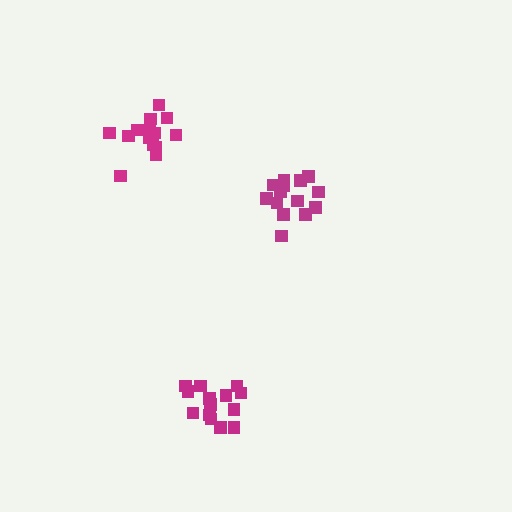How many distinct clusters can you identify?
There are 3 distinct clusters.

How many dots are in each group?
Group 1: 14 dots, Group 2: 15 dots, Group 3: 14 dots (43 total).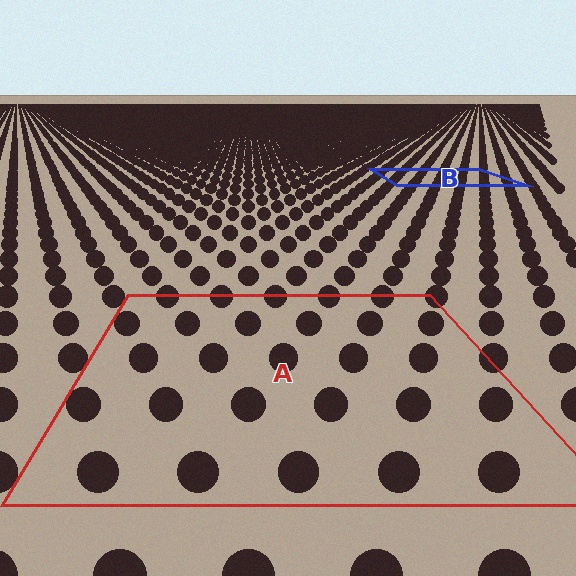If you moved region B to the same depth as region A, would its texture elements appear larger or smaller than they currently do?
They would appear larger. At a closer depth, the same texture elements are projected at a bigger on-screen size.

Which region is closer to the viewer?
Region A is closer. The texture elements there are larger and more spread out.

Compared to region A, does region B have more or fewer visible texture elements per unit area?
Region B has more texture elements per unit area — they are packed more densely because it is farther away.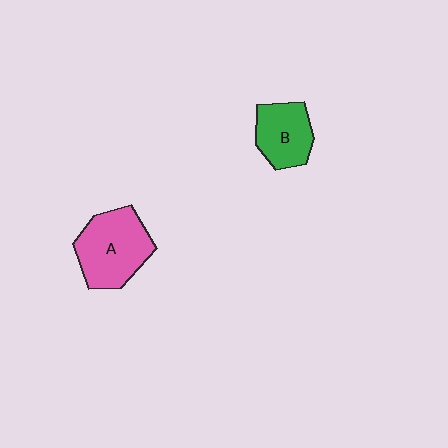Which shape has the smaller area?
Shape B (green).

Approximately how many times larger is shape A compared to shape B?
Approximately 1.5 times.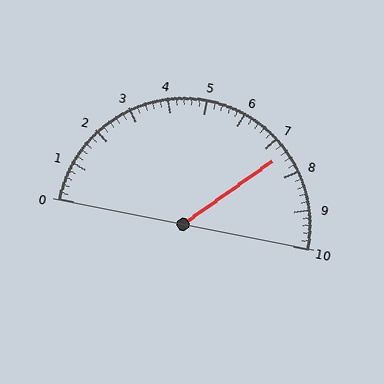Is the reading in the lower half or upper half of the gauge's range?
The reading is in the upper half of the range (0 to 10).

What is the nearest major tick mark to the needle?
The nearest major tick mark is 7.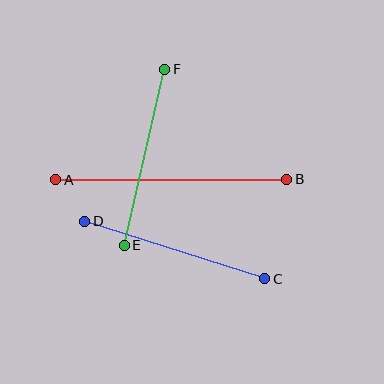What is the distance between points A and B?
The distance is approximately 231 pixels.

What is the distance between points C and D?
The distance is approximately 189 pixels.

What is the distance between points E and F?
The distance is approximately 181 pixels.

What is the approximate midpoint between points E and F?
The midpoint is at approximately (144, 157) pixels.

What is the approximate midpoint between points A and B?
The midpoint is at approximately (171, 180) pixels.